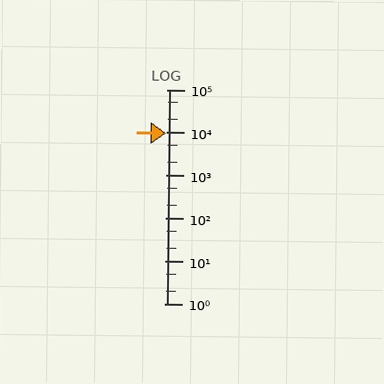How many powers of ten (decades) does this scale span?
The scale spans 5 decades, from 1 to 100000.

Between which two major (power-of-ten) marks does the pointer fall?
The pointer is between 1000 and 10000.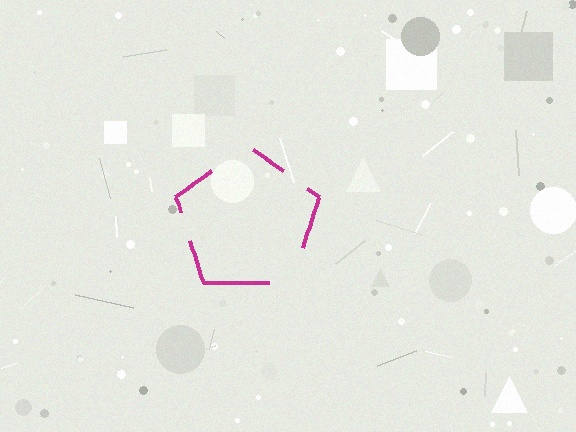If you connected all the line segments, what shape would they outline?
They would outline a pentagon.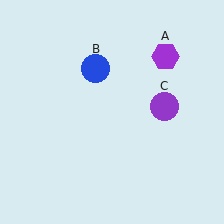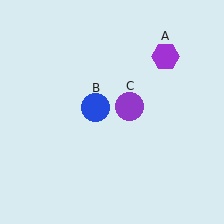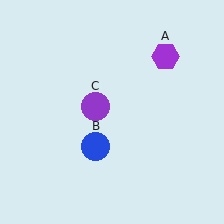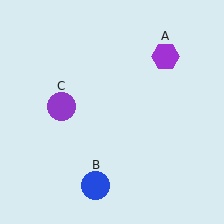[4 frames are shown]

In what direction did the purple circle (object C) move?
The purple circle (object C) moved left.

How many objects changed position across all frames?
2 objects changed position: blue circle (object B), purple circle (object C).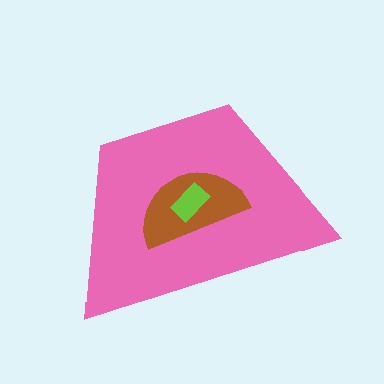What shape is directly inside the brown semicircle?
The lime rectangle.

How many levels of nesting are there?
3.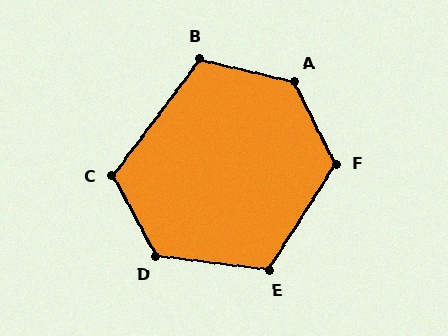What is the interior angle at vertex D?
Approximately 125 degrees (obtuse).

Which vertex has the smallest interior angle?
B, at approximately 113 degrees.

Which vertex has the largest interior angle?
A, at approximately 130 degrees.